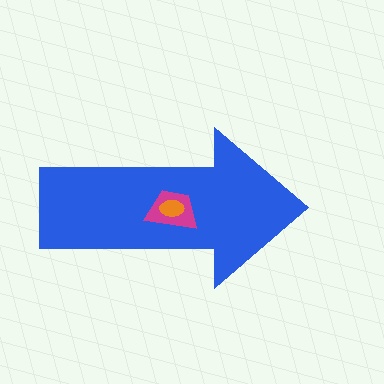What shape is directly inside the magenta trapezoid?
The orange ellipse.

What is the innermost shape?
The orange ellipse.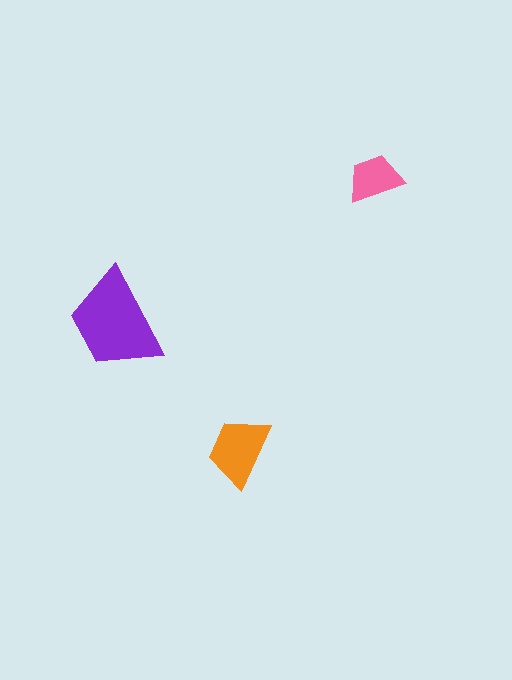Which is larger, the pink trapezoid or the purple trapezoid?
The purple one.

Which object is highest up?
The pink trapezoid is topmost.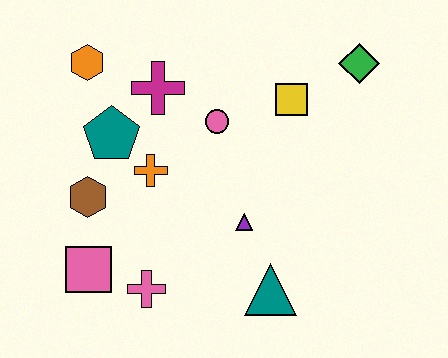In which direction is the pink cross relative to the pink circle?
The pink cross is below the pink circle.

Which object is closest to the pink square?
The pink cross is closest to the pink square.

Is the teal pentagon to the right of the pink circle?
No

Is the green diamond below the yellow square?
No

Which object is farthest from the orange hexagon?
The teal triangle is farthest from the orange hexagon.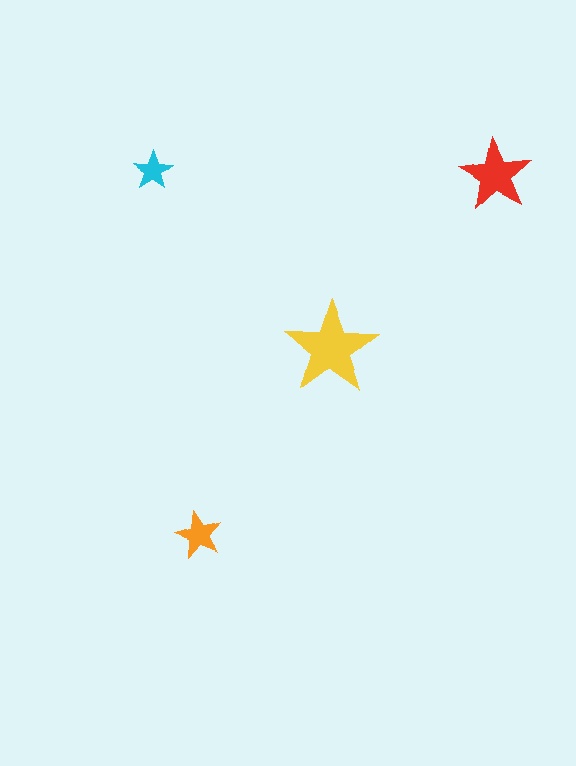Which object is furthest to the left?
The cyan star is leftmost.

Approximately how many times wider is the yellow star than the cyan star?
About 2.5 times wider.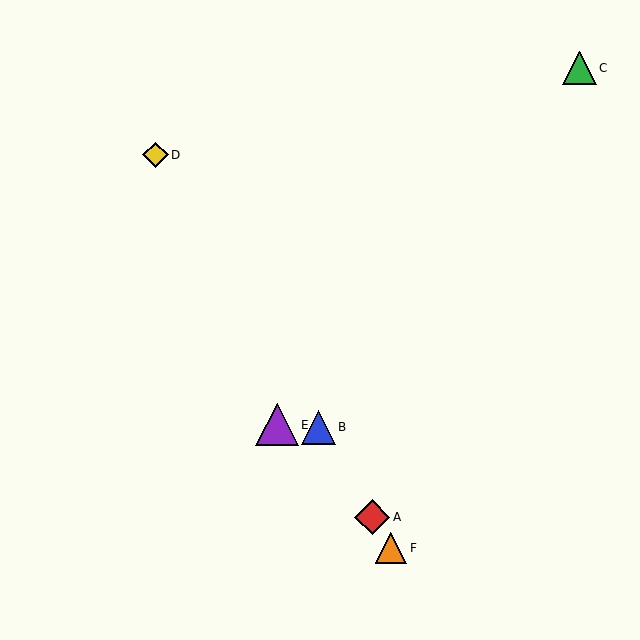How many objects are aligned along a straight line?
4 objects (A, B, D, F) are aligned along a straight line.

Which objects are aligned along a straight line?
Objects A, B, D, F are aligned along a straight line.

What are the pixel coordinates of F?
Object F is at (391, 548).